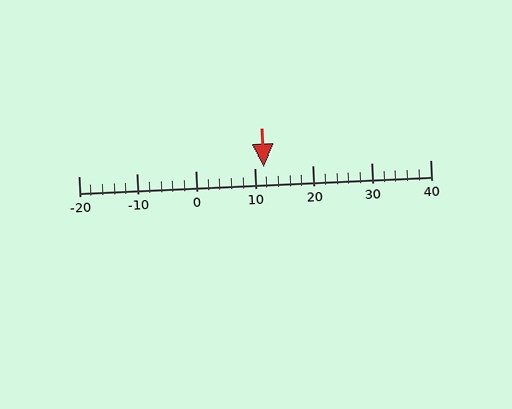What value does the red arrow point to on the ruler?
The red arrow points to approximately 12.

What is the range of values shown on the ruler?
The ruler shows values from -20 to 40.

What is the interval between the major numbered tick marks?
The major tick marks are spaced 10 units apart.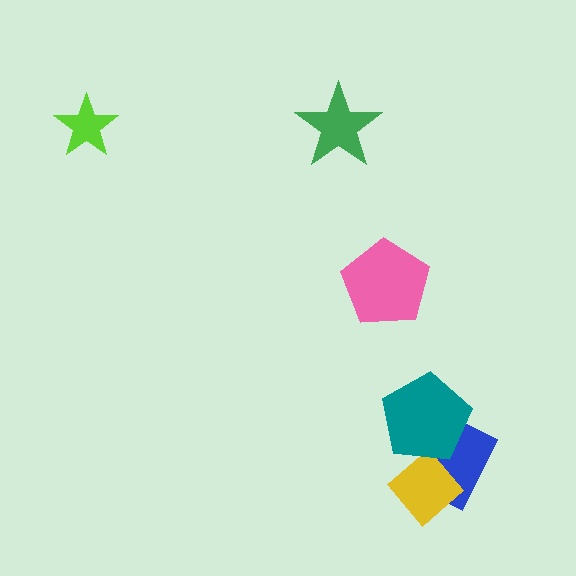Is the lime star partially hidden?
No, no other shape covers it.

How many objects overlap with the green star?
0 objects overlap with the green star.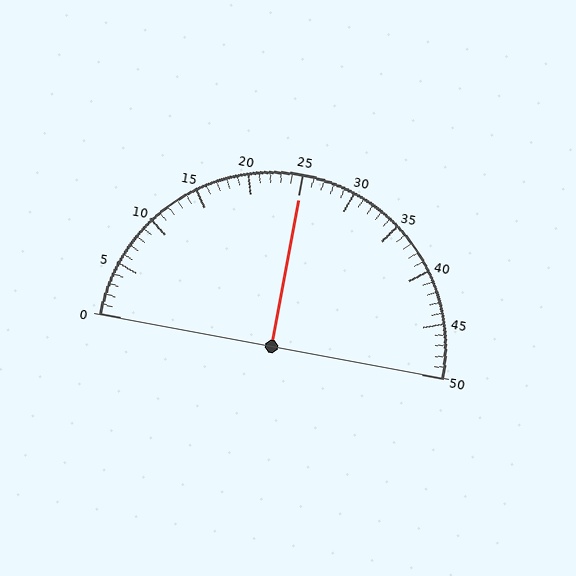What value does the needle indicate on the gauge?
The needle indicates approximately 25.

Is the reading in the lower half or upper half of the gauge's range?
The reading is in the upper half of the range (0 to 50).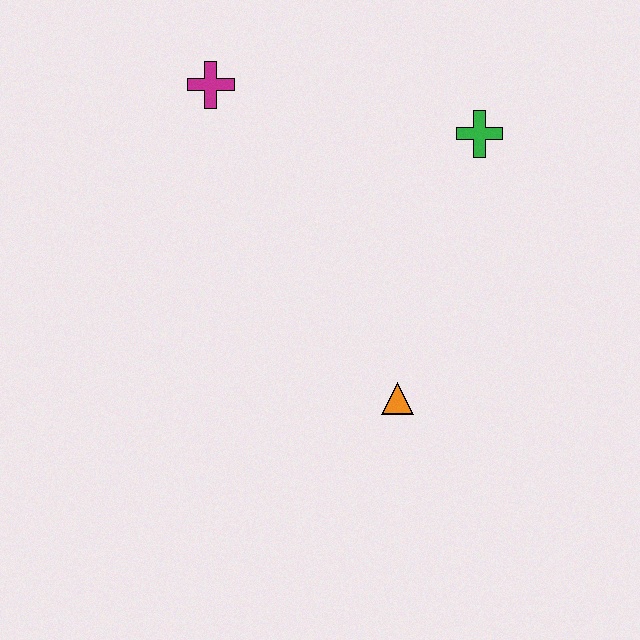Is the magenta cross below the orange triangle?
No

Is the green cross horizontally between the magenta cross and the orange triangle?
No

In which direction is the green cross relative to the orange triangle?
The green cross is above the orange triangle.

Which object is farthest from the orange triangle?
The magenta cross is farthest from the orange triangle.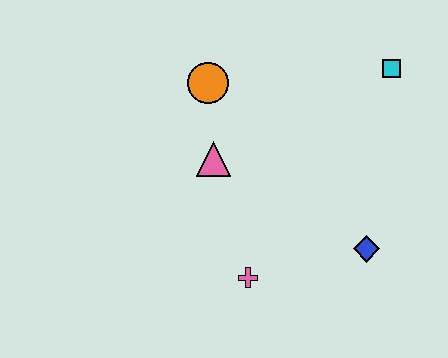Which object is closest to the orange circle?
The pink triangle is closest to the orange circle.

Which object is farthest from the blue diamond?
The orange circle is farthest from the blue diamond.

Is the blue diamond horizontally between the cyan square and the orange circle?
Yes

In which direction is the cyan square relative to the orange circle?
The cyan square is to the right of the orange circle.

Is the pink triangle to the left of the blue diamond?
Yes